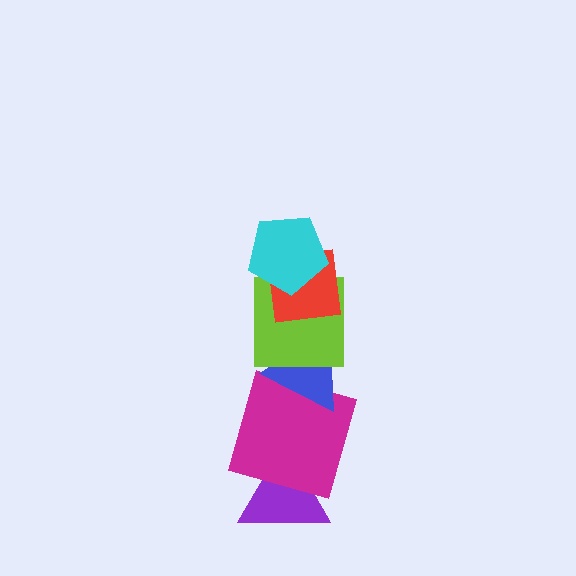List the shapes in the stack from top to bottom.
From top to bottom: the cyan pentagon, the red square, the lime square, the blue triangle, the magenta square, the purple triangle.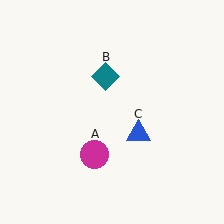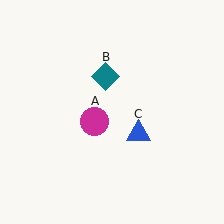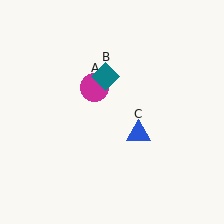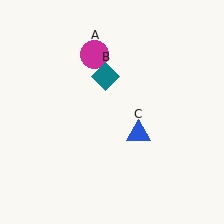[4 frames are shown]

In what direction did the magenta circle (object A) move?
The magenta circle (object A) moved up.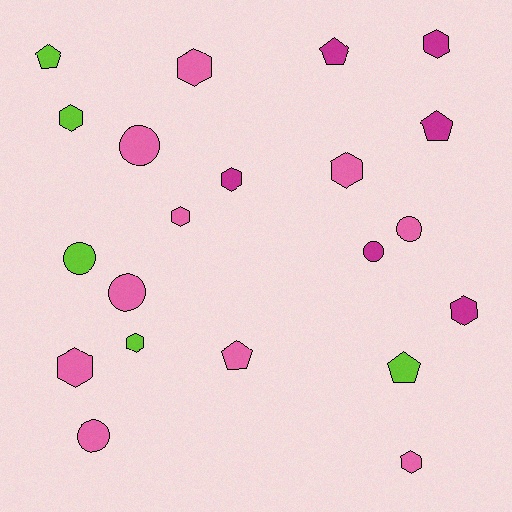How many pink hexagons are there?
There are 5 pink hexagons.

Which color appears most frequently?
Pink, with 10 objects.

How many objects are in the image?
There are 21 objects.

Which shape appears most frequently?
Hexagon, with 10 objects.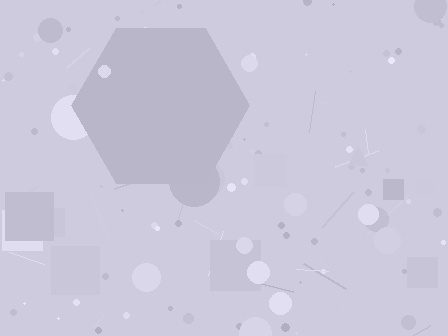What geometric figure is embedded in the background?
A hexagon is embedded in the background.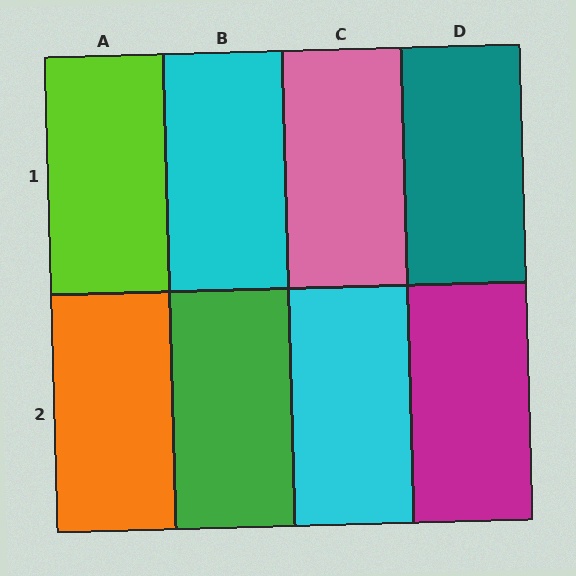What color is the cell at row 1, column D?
Teal.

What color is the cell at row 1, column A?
Lime.